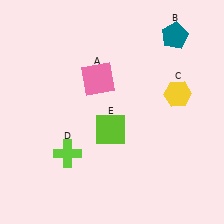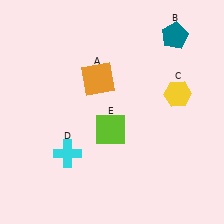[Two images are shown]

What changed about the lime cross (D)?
In Image 1, D is lime. In Image 2, it changed to cyan.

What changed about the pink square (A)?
In Image 1, A is pink. In Image 2, it changed to orange.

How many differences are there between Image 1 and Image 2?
There are 2 differences between the two images.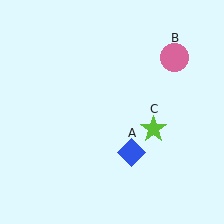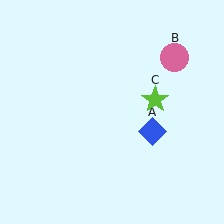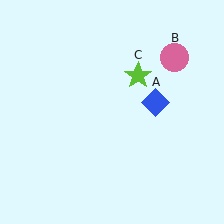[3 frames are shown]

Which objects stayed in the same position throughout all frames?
Pink circle (object B) remained stationary.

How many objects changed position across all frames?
2 objects changed position: blue diamond (object A), lime star (object C).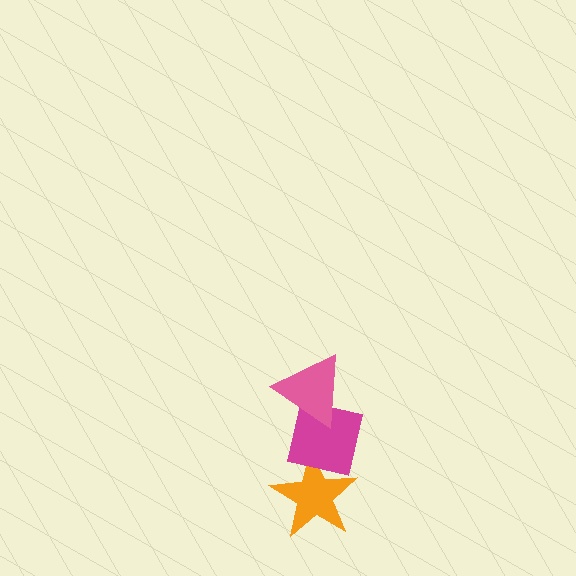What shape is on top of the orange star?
The magenta square is on top of the orange star.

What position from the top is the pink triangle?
The pink triangle is 1st from the top.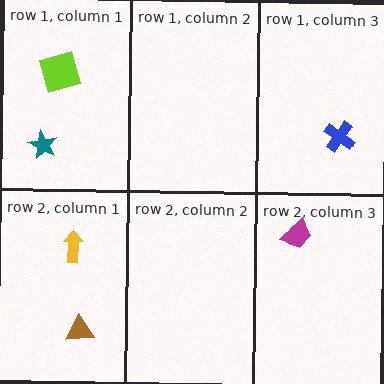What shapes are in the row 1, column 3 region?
The blue cross.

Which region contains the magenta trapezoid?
The row 2, column 3 region.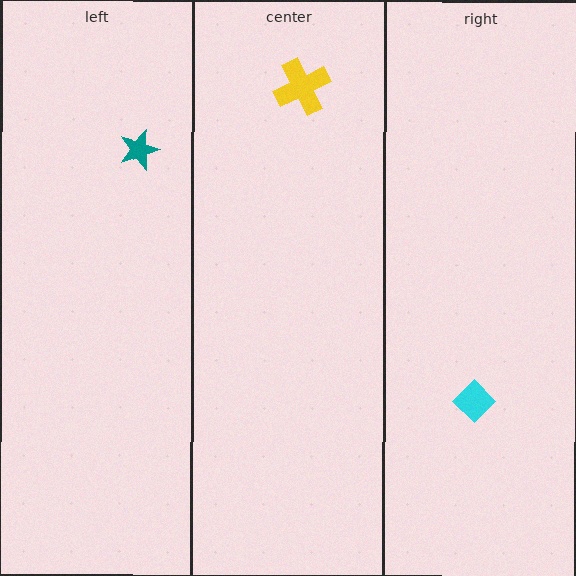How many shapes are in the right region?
1.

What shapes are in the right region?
The cyan diamond.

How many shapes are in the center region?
1.